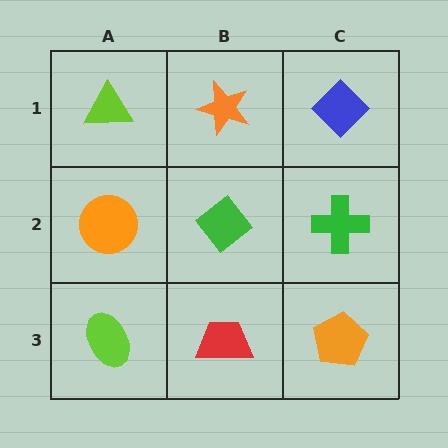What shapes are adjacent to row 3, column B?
A green diamond (row 2, column B), a lime ellipse (row 3, column A), an orange pentagon (row 3, column C).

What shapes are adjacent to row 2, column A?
A lime triangle (row 1, column A), a lime ellipse (row 3, column A), a green diamond (row 2, column B).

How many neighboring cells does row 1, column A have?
2.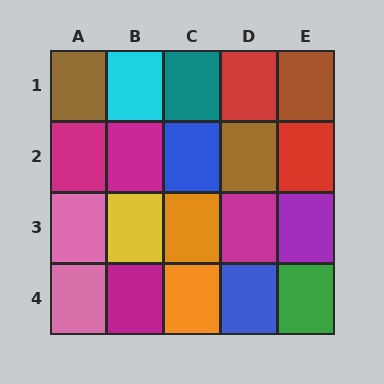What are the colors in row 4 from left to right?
Pink, magenta, orange, blue, green.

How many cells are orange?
2 cells are orange.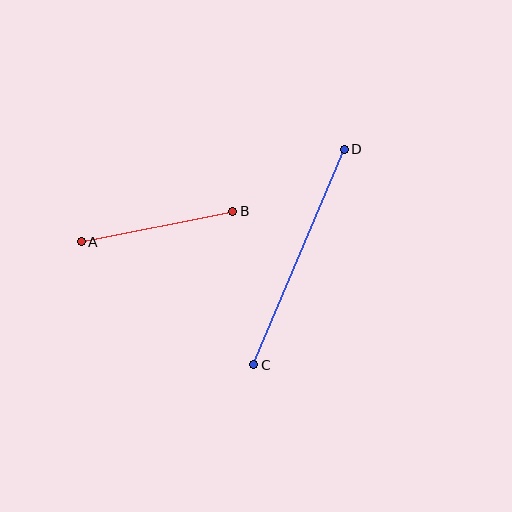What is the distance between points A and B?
The distance is approximately 154 pixels.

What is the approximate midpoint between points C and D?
The midpoint is at approximately (299, 257) pixels.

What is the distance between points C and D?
The distance is approximately 234 pixels.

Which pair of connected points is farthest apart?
Points C and D are farthest apart.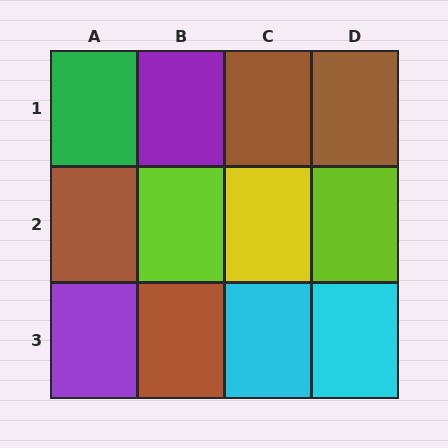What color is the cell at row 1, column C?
Brown.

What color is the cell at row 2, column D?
Lime.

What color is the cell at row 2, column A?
Brown.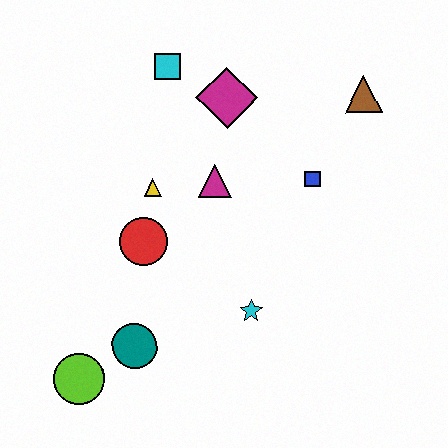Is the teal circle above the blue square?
No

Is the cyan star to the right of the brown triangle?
No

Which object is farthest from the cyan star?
The cyan square is farthest from the cyan star.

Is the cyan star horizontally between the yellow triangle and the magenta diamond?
No